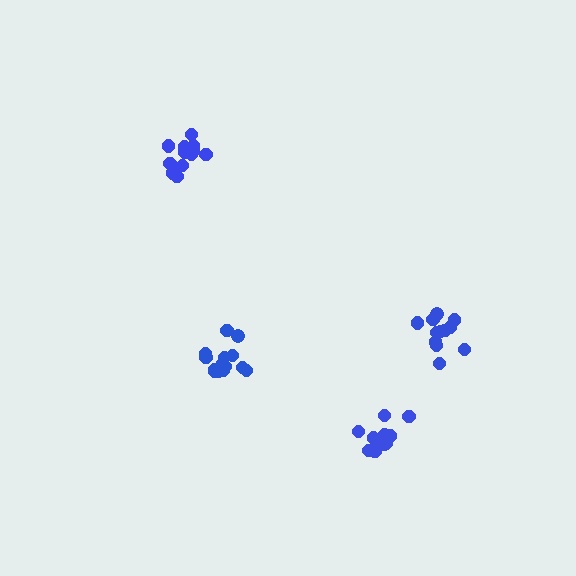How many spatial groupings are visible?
There are 4 spatial groupings.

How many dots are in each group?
Group 1: 13 dots, Group 2: 14 dots, Group 3: 12 dots, Group 4: 12 dots (51 total).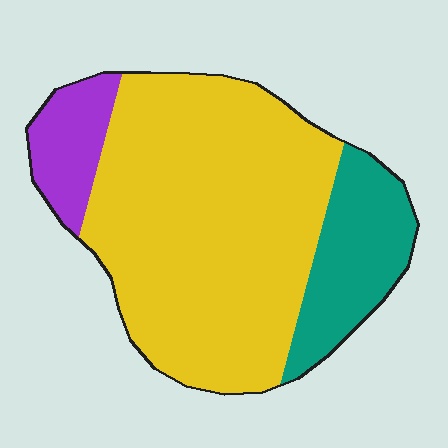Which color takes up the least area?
Purple, at roughly 10%.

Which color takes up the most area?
Yellow, at roughly 70%.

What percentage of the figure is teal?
Teal takes up about one fifth (1/5) of the figure.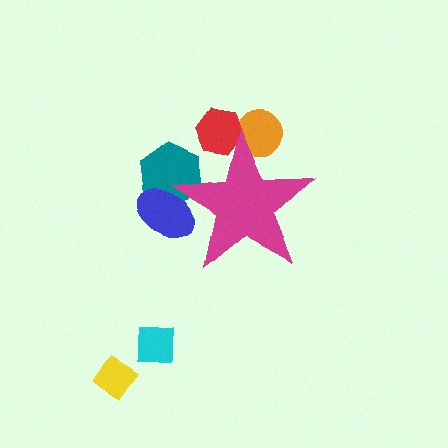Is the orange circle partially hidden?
Yes, the orange circle is partially hidden behind the magenta star.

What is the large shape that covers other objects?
A magenta star.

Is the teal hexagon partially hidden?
Yes, the teal hexagon is partially hidden behind the magenta star.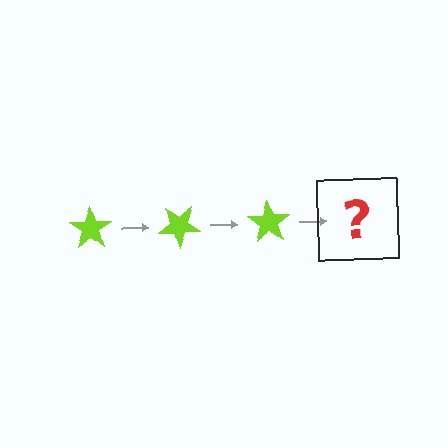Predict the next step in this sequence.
The next step is a lime star rotated 105 degrees.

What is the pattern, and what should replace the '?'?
The pattern is that the star rotates 35 degrees each step. The '?' should be a lime star rotated 105 degrees.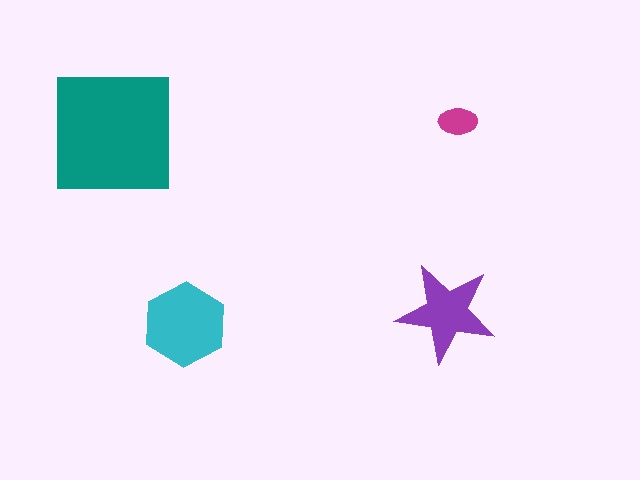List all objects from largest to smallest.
The teal square, the cyan hexagon, the purple star, the magenta ellipse.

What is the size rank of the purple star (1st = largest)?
3rd.